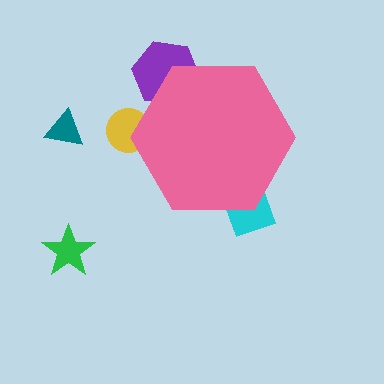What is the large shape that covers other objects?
A pink hexagon.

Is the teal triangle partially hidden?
No, the teal triangle is fully visible.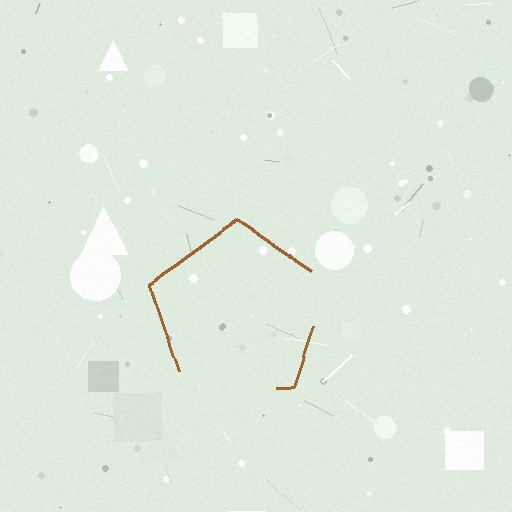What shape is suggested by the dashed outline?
The dashed outline suggests a pentagon.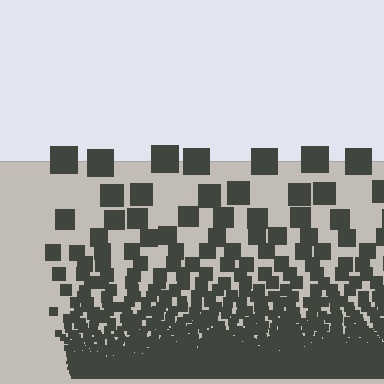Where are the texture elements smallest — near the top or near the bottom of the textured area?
Near the bottom.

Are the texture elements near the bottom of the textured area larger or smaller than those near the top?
Smaller. The gradient is inverted — elements near the bottom are smaller and denser.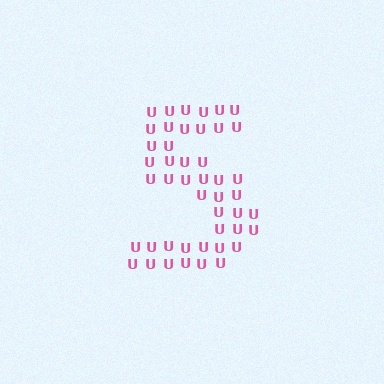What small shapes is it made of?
It is made of small letter U's.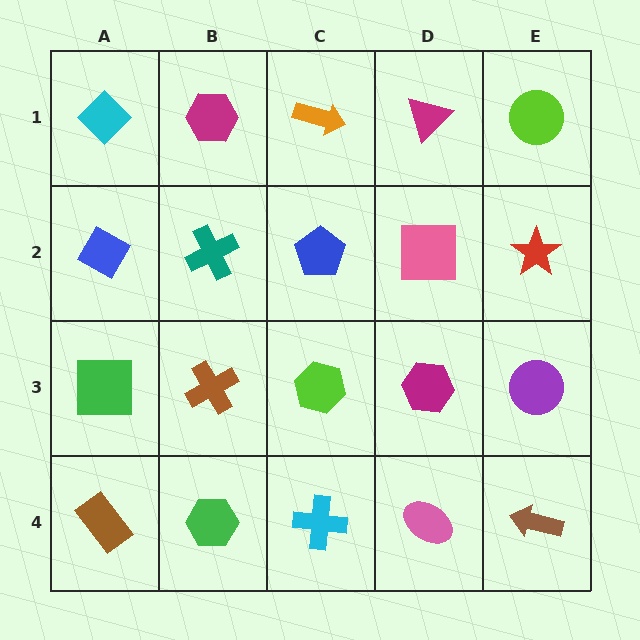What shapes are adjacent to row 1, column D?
A pink square (row 2, column D), an orange arrow (row 1, column C), a lime circle (row 1, column E).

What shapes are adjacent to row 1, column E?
A red star (row 2, column E), a magenta triangle (row 1, column D).